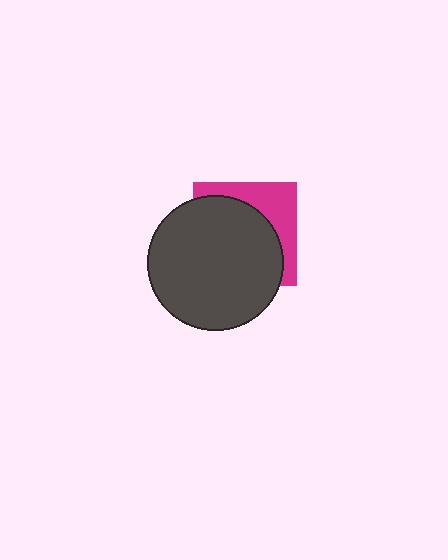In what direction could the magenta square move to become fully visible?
The magenta square could move toward the upper-right. That would shift it out from behind the dark gray circle entirely.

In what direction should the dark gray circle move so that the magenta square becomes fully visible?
The dark gray circle should move toward the lower-left. That is the shortest direction to clear the overlap and leave the magenta square fully visible.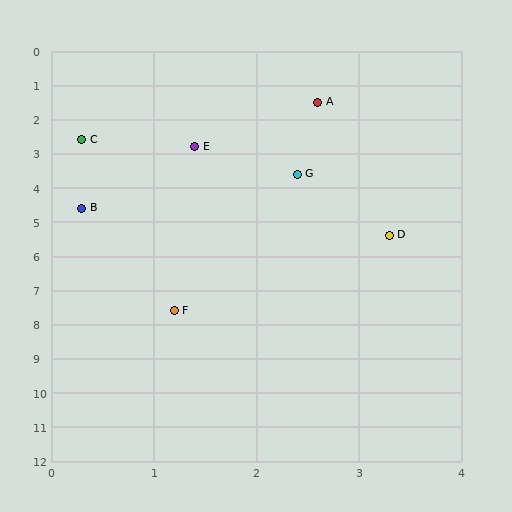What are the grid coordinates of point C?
Point C is at approximately (0.3, 2.6).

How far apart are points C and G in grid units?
Points C and G are about 2.3 grid units apart.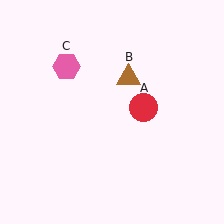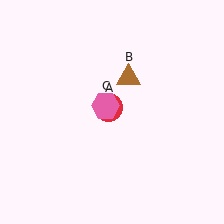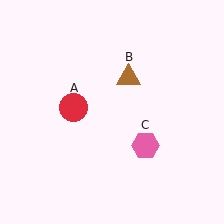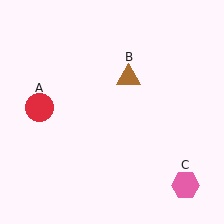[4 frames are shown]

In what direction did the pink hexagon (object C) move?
The pink hexagon (object C) moved down and to the right.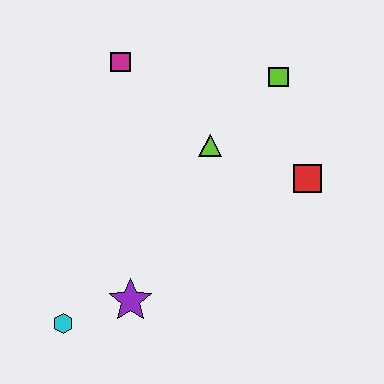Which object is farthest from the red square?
The cyan hexagon is farthest from the red square.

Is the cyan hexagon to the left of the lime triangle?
Yes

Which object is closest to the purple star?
The cyan hexagon is closest to the purple star.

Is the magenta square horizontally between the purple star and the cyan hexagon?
Yes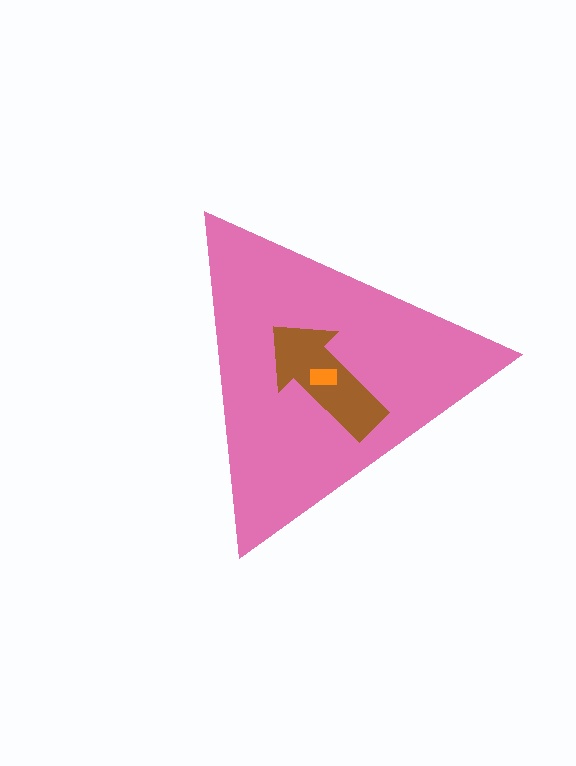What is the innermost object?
The orange rectangle.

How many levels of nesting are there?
3.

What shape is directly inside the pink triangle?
The brown arrow.